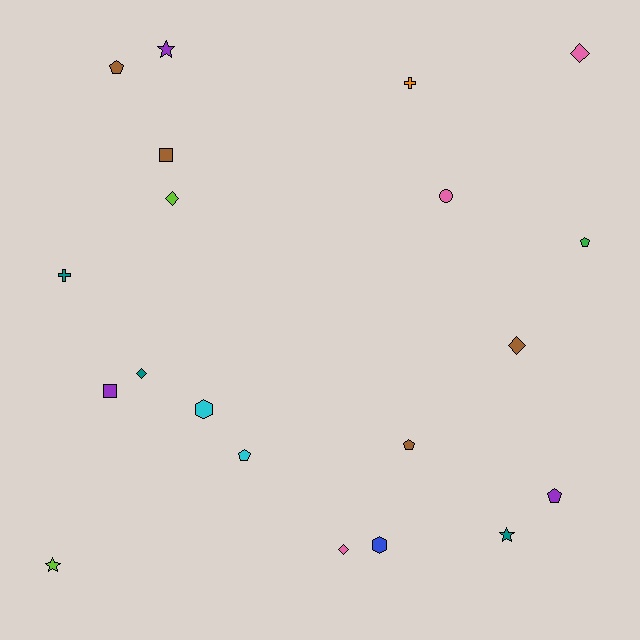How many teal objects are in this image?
There are 3 teal objects.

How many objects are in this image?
There are 20 objects.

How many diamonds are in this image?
There are 5 diamonds.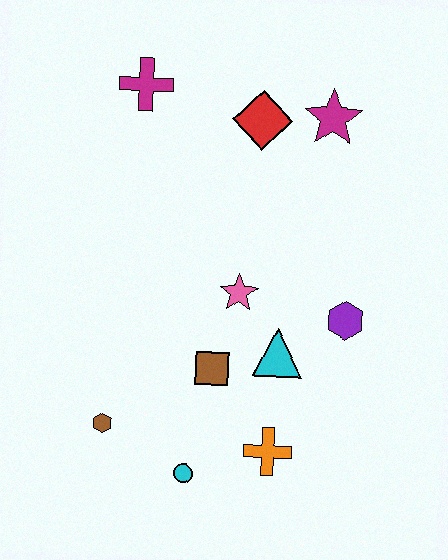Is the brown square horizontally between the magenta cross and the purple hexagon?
Yes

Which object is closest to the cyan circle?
The orange cross is closest to the cyan circle.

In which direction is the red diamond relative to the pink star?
The red diamond is above the pink star.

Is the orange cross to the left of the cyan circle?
No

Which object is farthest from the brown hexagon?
The magenta star is farthest from the brown hexagon.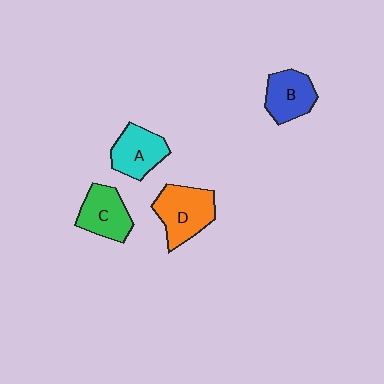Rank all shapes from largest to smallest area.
From largest to smallest: D (orange), C (green), A (cyan), B (blue).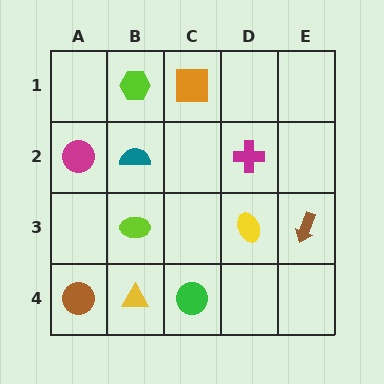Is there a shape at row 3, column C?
No, that cell is empty.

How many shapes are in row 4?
3 shapes.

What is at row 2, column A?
A magenta circle.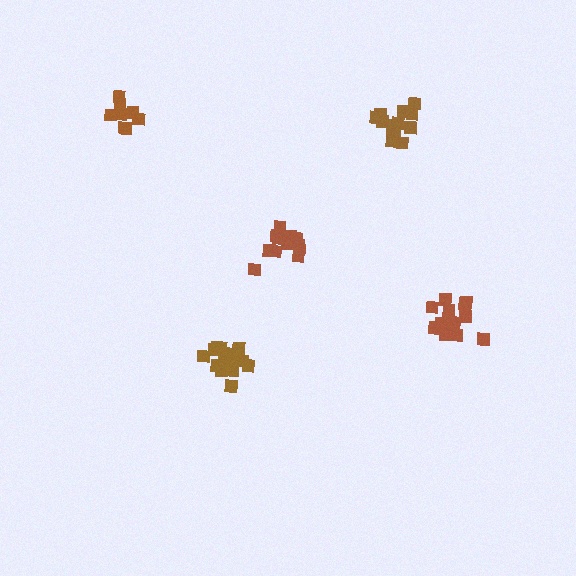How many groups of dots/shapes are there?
There are 5 groups.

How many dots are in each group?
Group 1: 15 dots, Group 2: 9 dots, Group 3: 15 dots, Group 4: 14 dots, Group 5: 14 dots (67 total).